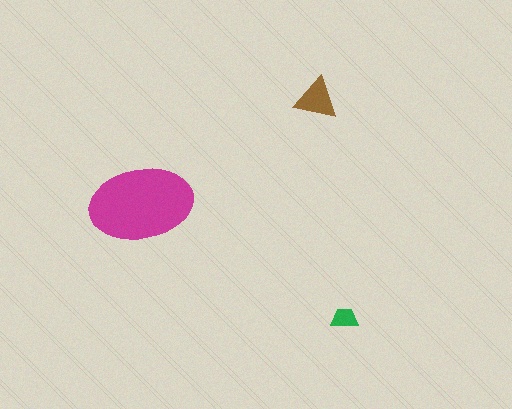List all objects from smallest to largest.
The green trapezoid, the brown triangle, the magenta ellipse.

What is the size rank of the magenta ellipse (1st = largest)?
1st.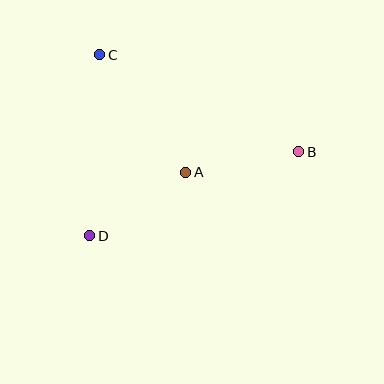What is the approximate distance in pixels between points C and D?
The distance between C and D is approximately 181 pixels.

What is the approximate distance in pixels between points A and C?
The distance between A and C is approximately 146 pixels.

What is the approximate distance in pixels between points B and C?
The distance between B and C is approximately 221 pixels.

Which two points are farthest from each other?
Points B and D are farthest from each other.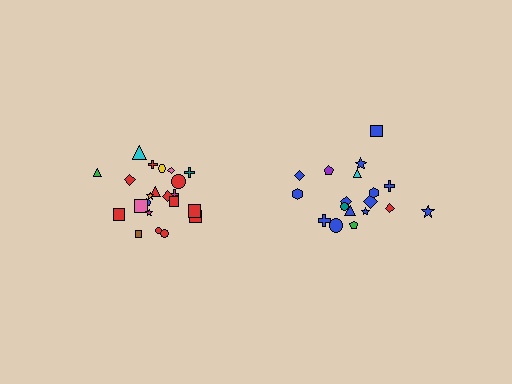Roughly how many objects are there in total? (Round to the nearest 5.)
Roughly 40 objects in total.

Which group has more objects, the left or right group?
The left group.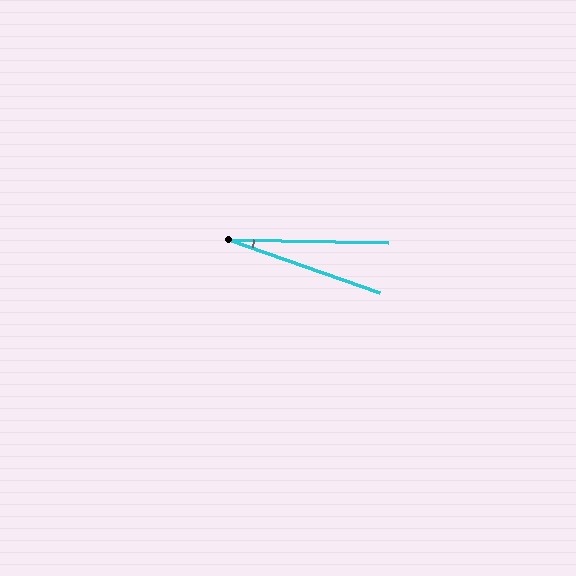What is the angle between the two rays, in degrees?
Approximately 18 degrees.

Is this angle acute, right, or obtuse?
It is acute.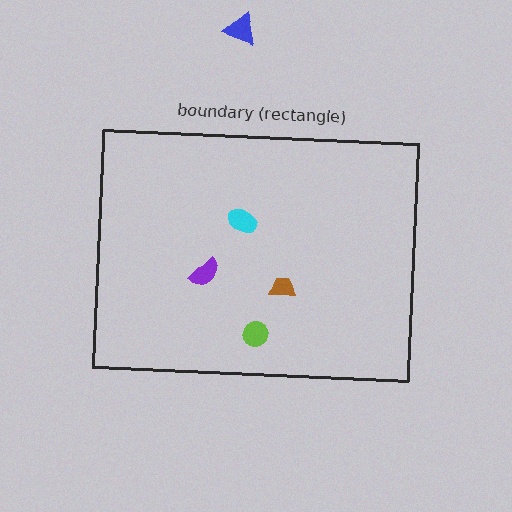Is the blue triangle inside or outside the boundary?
Outside.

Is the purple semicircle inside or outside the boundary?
Inside.